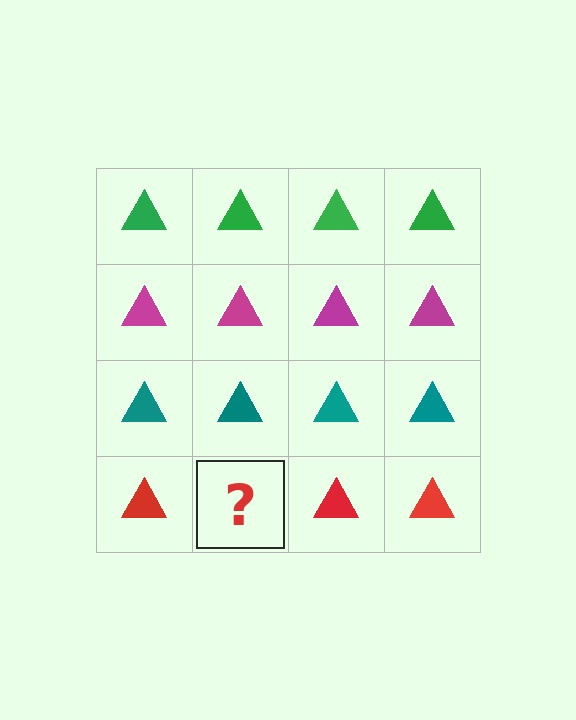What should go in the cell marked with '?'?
The missing cell should contain a red triangle.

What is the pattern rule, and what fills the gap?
The rule is that each row has a consistent color. The gap should be filled with a red triangle.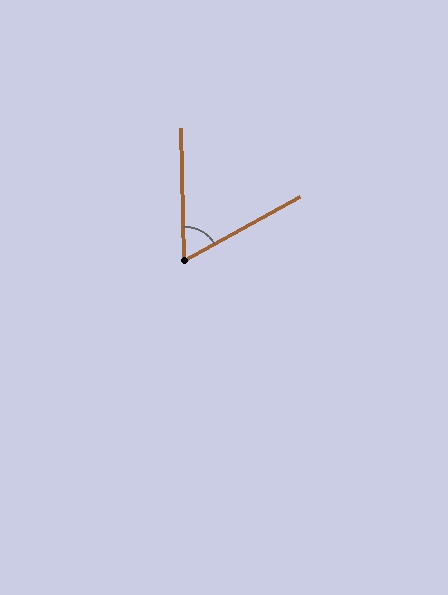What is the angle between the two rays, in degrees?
Approximately 62 degrees.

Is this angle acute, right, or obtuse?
It is acute.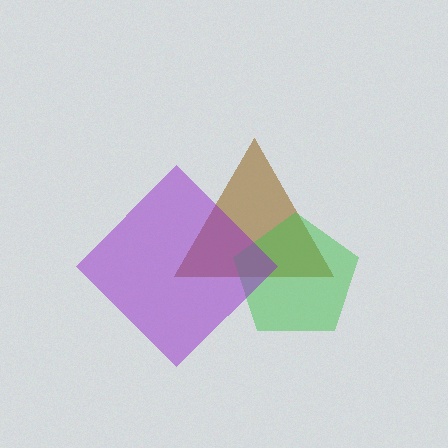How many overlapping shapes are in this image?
There are 3 overlapping shapes in the image.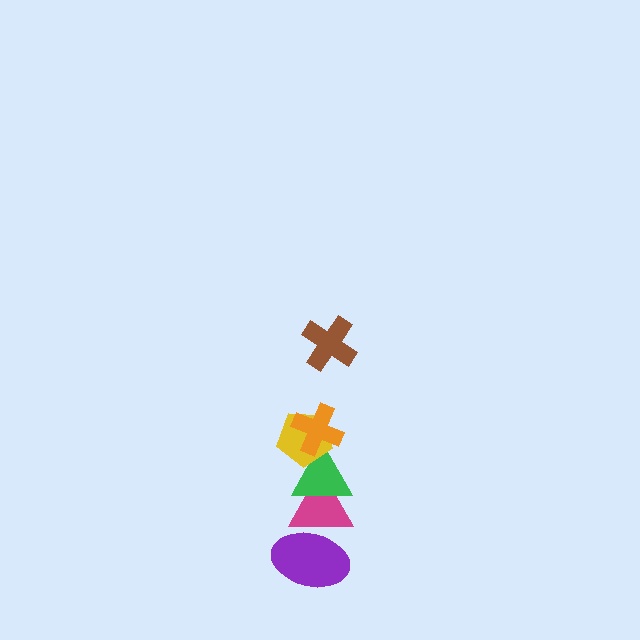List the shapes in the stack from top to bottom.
From top to bottom: the brown cross, the orange cross, the yellow pentagon, the green triangle, the magenta triangle, the purple ellipse.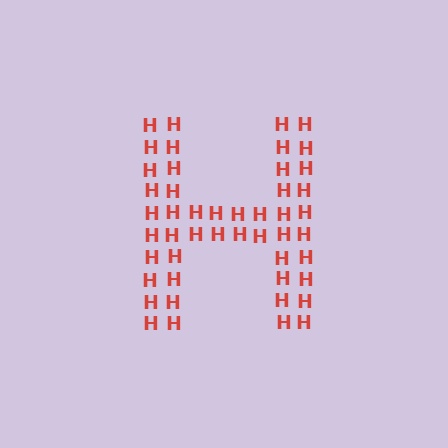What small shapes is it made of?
It is made of small letter H's.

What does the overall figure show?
The overall figure shows the letter H.